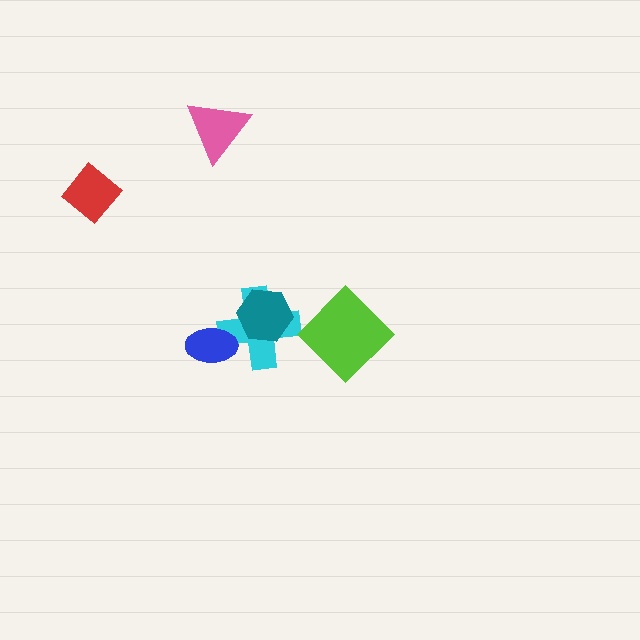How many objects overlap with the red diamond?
0 objects overlap with the red diamond.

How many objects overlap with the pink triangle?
0 objects overlap with the pink triangle.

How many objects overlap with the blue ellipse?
1 object overlaps with the blue ellipse.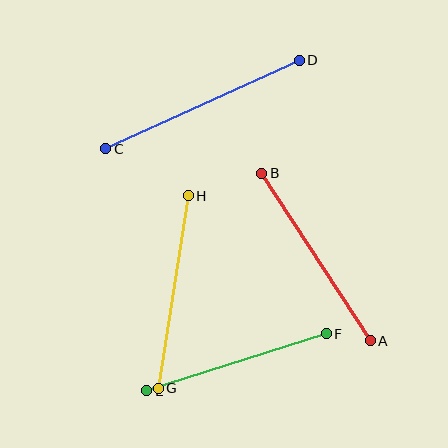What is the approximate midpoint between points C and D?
The midpoint is at approximately (202, 104) pixels.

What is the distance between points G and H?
The distance is approximately 195 pixels.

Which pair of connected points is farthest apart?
Points C and D are farthest apart.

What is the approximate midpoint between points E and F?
The midpoint is at approximately (236, 362) pixels.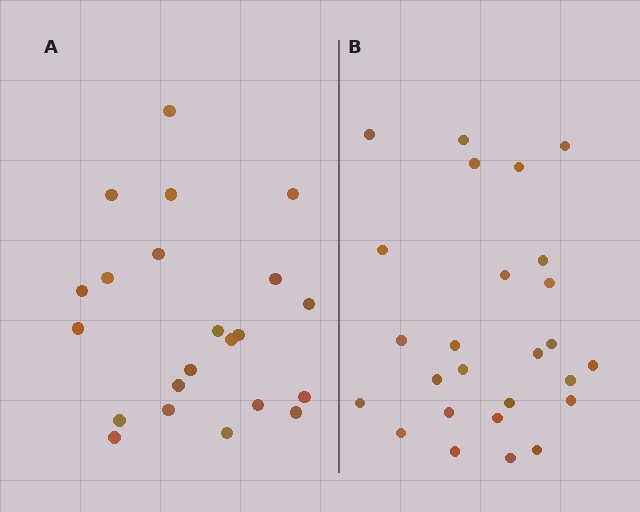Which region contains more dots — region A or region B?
Region B (the right region) has more dots.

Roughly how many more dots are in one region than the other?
Region B has about 4 more dots than region A.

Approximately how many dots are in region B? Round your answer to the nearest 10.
About 30 dots. (The exact count is 26, which rounds to 30.)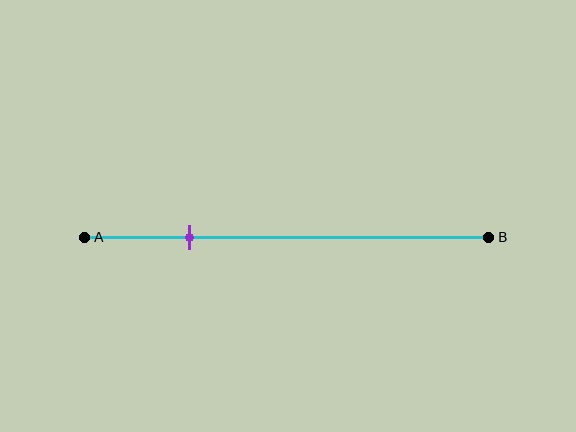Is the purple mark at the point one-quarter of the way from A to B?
Yes, the mark is approximately at the one-quarter point.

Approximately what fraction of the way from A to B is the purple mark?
The purple mark is approximately 25% of the way from A to B.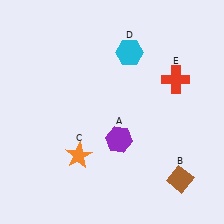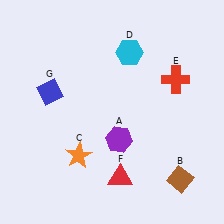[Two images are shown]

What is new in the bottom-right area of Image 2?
A red triangle (F) was added in the bottom-right area of Image 2.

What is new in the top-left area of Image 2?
A blue diamond (G) was added in the top-left area of Image 2.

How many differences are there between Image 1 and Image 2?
There are 2 differences between the two images.